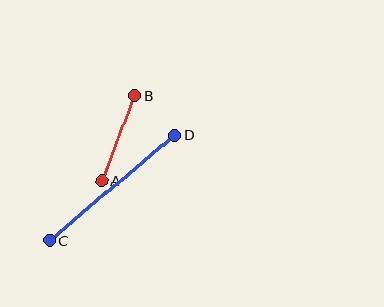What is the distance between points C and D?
The distance is approximately 164 pixels.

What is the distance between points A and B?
The distance is approximately 91 pixels.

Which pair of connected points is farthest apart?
Points C and D are farthest apart.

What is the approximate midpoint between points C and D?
The midpoint is at approximately (112, 188) pixels.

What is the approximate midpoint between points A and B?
The midpoint is at approximately (118, 138) pixels.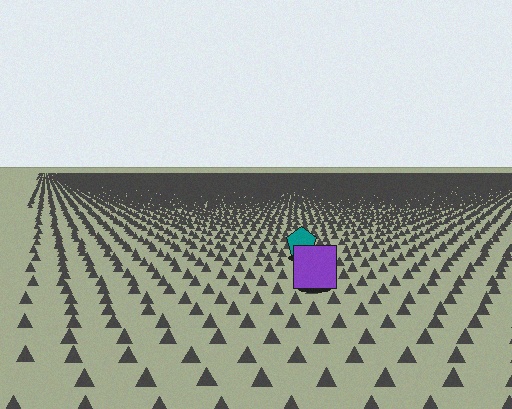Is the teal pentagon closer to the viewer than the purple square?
No. The purple square is closer — you can tell from the texture gradient: the ground texture is coarser near it.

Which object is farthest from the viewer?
The teal pentagon is farthest from the viewer. It appears smaller and the ground texture around it is denser.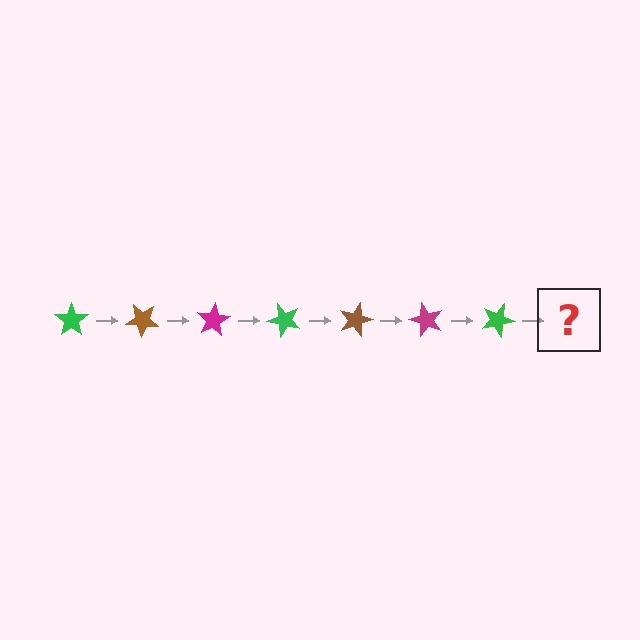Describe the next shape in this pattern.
It should be a brown star, rotated 280 degrees from the start.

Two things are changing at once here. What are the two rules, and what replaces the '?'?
The two rules are that it rotates 40 degrees each step and the color cycles through green, brown, and magenta. The '?' should be a brown star, rotated 280 degrees from the start.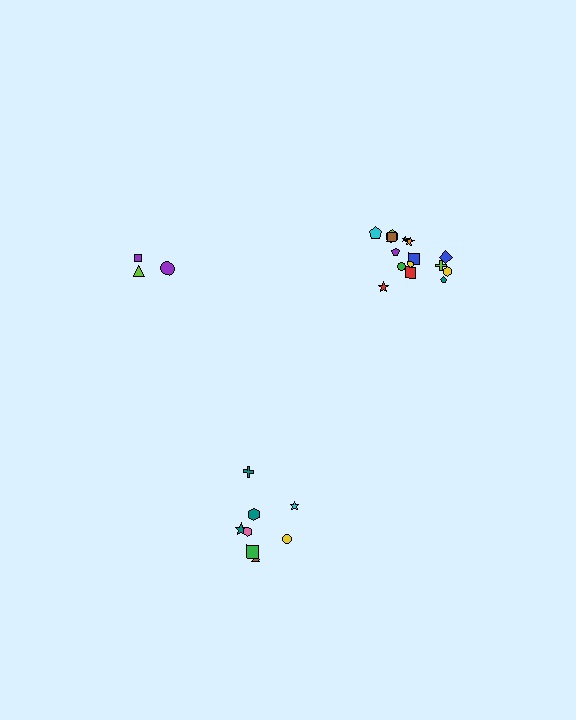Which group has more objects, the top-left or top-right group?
The top-right group.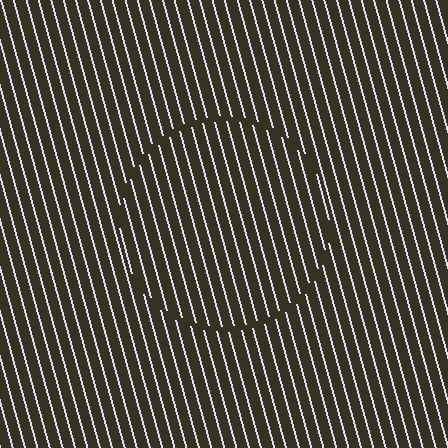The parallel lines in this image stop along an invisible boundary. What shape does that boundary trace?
An illusory circle. The interior of the shape contains the same grating, shifted by half a period — the contour is defined by the phase discontinuity where line-ends from the inner and outer gratings abut.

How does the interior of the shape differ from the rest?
The interior of the shape contains the same grating, shifted by half a period — the contour is defined by the phase discontinuity where line-ends from the inner and outer gratings abut.